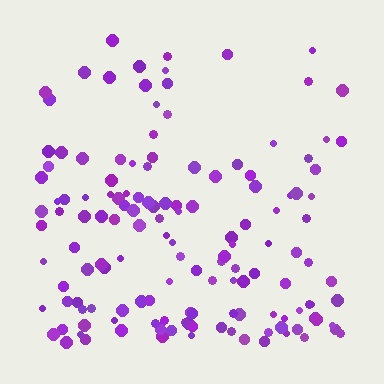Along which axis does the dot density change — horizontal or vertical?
Vertical.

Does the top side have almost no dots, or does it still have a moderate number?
Still a moderate number, just noticeably fewer than the bottom.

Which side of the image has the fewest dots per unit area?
The top.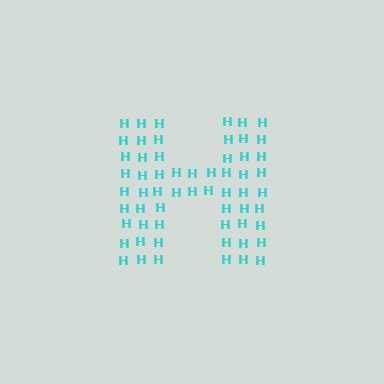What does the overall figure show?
The overall figure shows the letter H.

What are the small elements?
The small elements are letter H's.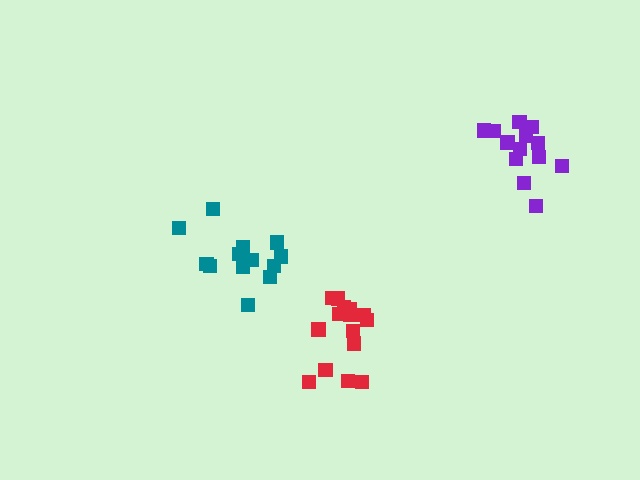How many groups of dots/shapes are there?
There are 3 groups.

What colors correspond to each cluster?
The clusters are colored: purple, teal, red.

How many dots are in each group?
Group 1: 13 dots, Group 2: 13 dots, Group 3: 15 dots (41 total).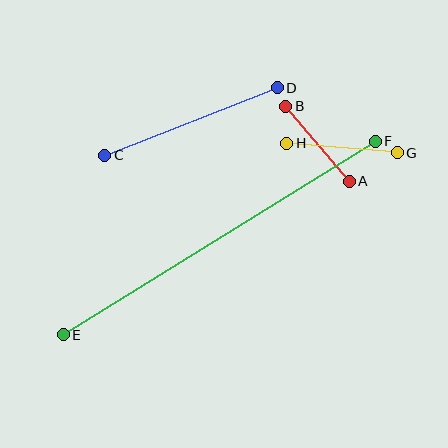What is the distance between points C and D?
The distance is approximately 185 pixels.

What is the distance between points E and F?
The distance is approximately 367 pixels.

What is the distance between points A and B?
The distance is approximately 98 pixels.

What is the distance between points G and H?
The distance is approximately 111 pixels.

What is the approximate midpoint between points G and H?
The midpoint is at approximately (342, 148) pixels.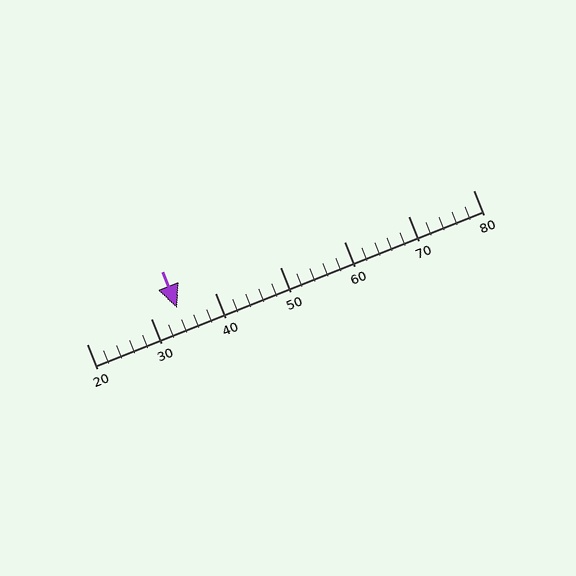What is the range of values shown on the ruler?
The ruler shows values from 20 to 80.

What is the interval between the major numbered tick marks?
The major tick marks are spaced 10 units apart.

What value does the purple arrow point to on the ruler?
The purple arrow points to approximately 34.